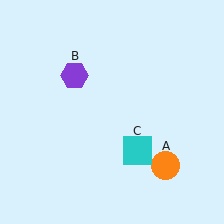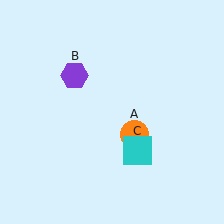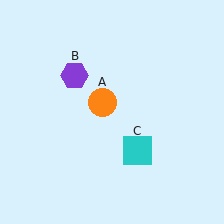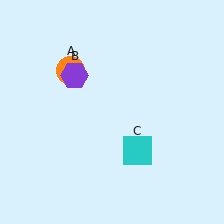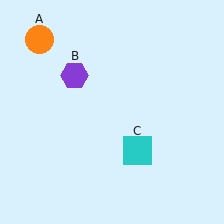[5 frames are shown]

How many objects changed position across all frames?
1 object changed position: orange circle (object A).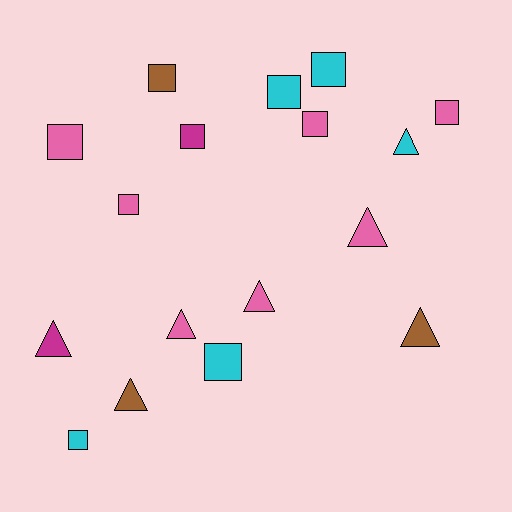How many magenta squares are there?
There is 1 magenta square.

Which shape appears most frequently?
Square, with 10 objects.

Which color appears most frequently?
Pink, with 7 objects.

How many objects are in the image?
There are 17 objects.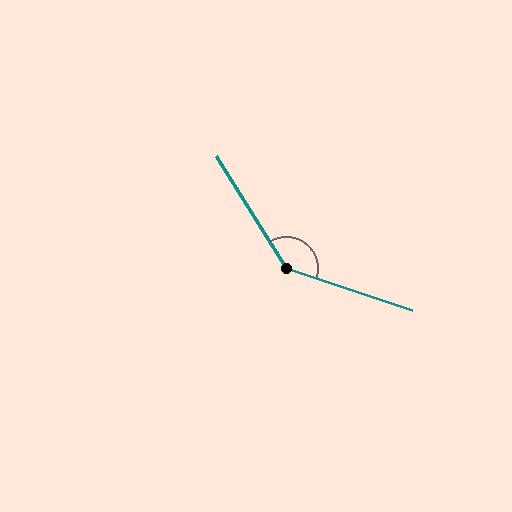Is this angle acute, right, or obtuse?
It is obtuse.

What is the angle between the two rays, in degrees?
Approximately 141 degrees.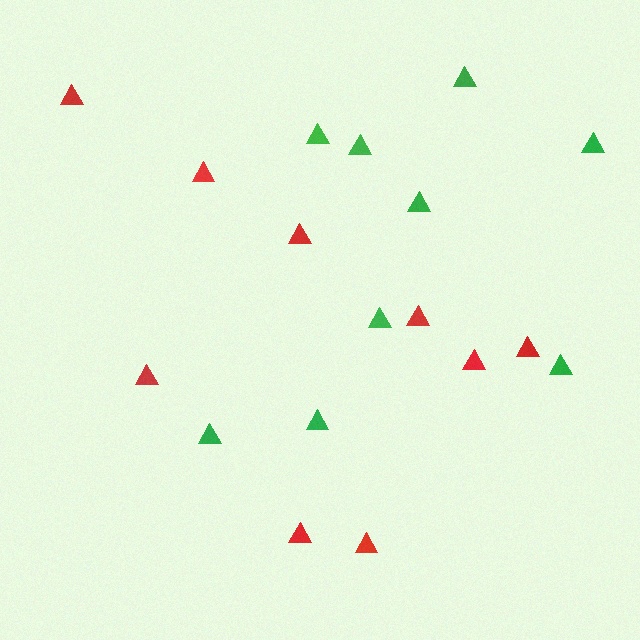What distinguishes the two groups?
There are 2 groups: one group of red triangles (9) and one group of green triangles (9).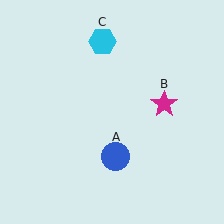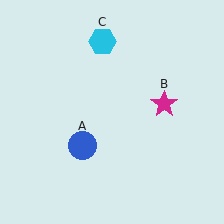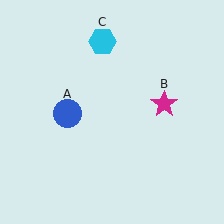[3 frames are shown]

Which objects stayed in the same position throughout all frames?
Magenta star (object B) and cyan hexagon (object C) remained stationary.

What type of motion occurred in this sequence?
The blue circle (object A) rotated clockwise around the center of the scene.